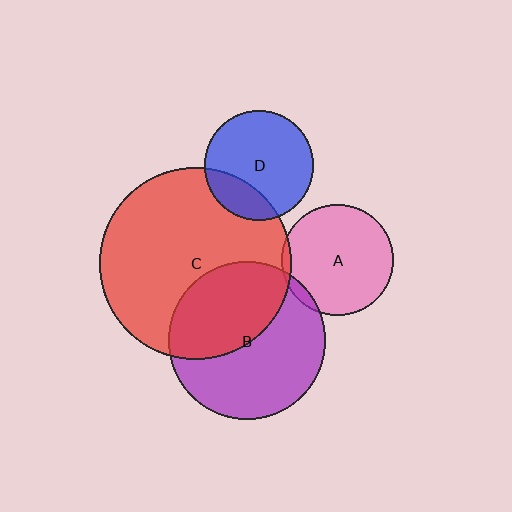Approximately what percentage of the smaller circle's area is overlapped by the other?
Approximately 25%.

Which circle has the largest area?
Circle C (red).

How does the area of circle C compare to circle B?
Approximately 1.5 times.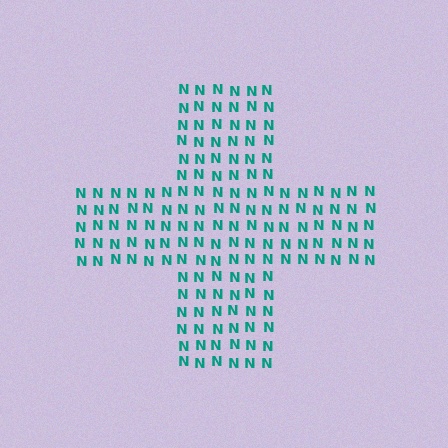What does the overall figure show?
The overall figure shows a cross.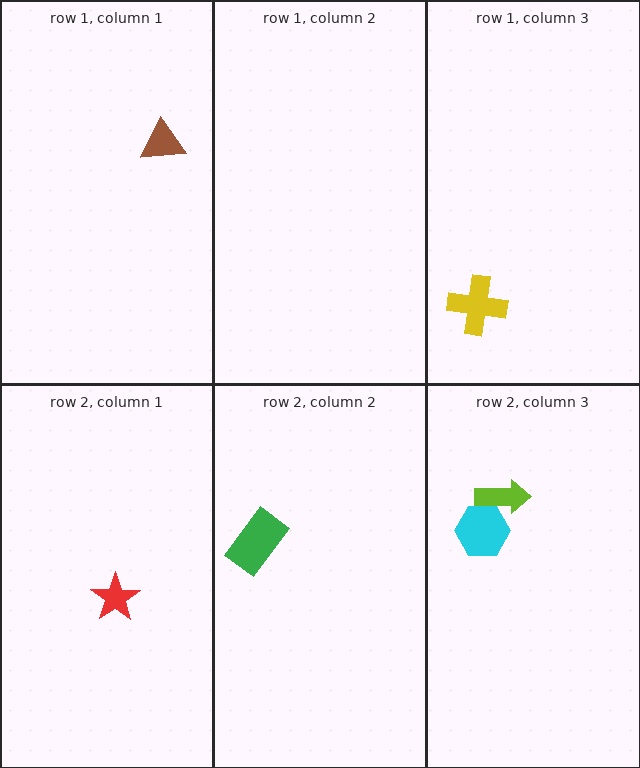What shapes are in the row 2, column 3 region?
The cyan hexagon, the lime arrow.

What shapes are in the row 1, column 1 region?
The brown triangle.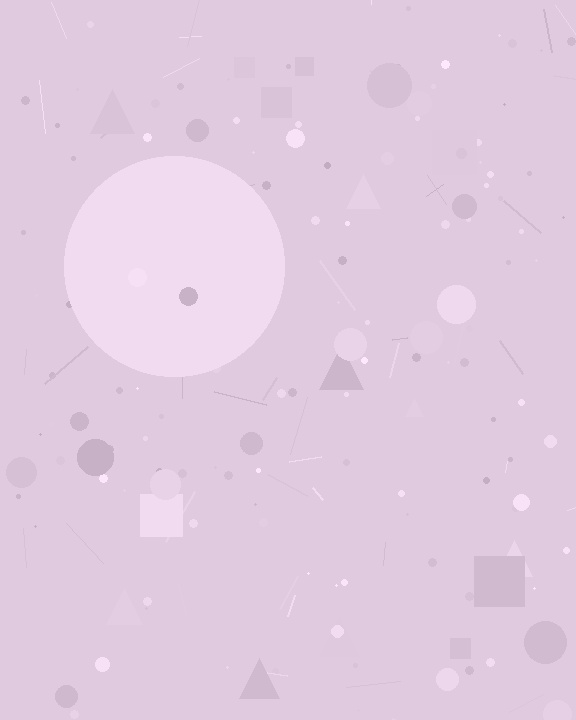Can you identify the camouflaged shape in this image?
The camouflaged shape is a circle.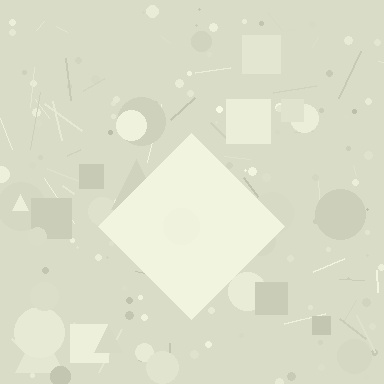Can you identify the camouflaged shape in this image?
The camouflaged shape is a diamond.